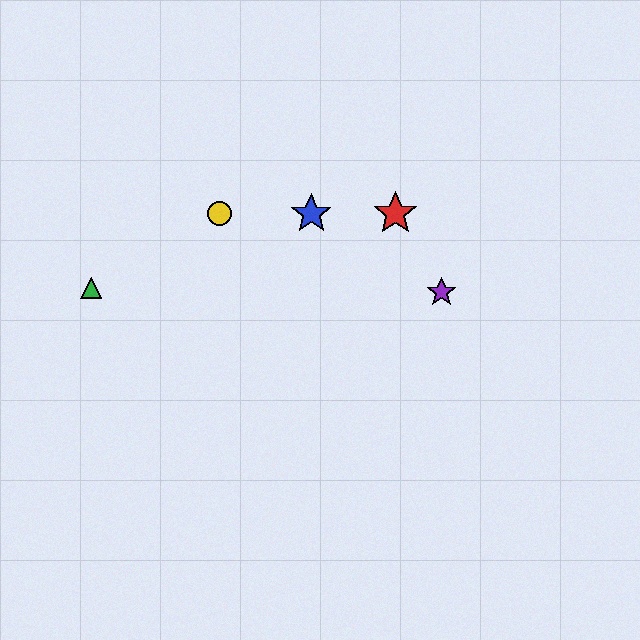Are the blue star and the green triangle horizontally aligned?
No, the blue star is at y≈214 and the green triangle is at y≈288.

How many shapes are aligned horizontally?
3 shapes (the red star, the blue star, the yellow circle) are aligned horizontally.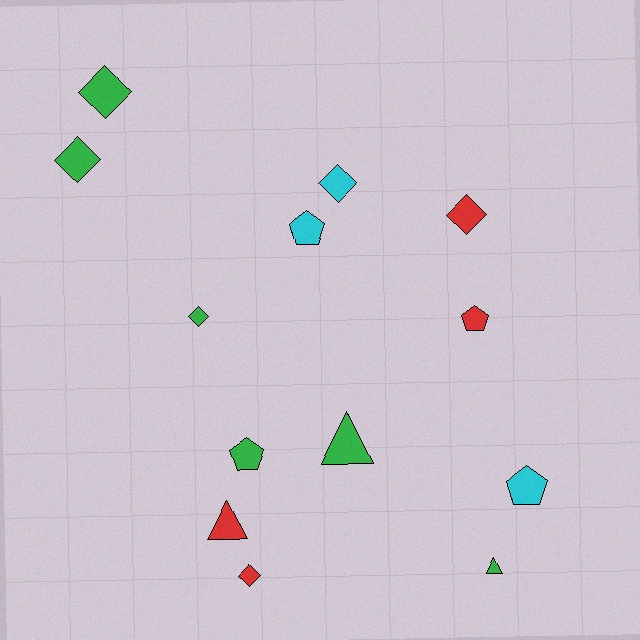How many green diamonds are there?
There are 3 green diamonds.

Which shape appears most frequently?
Diamond, with 6 objects.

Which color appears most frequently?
Green, with 6 objects.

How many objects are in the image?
There are 13 objects.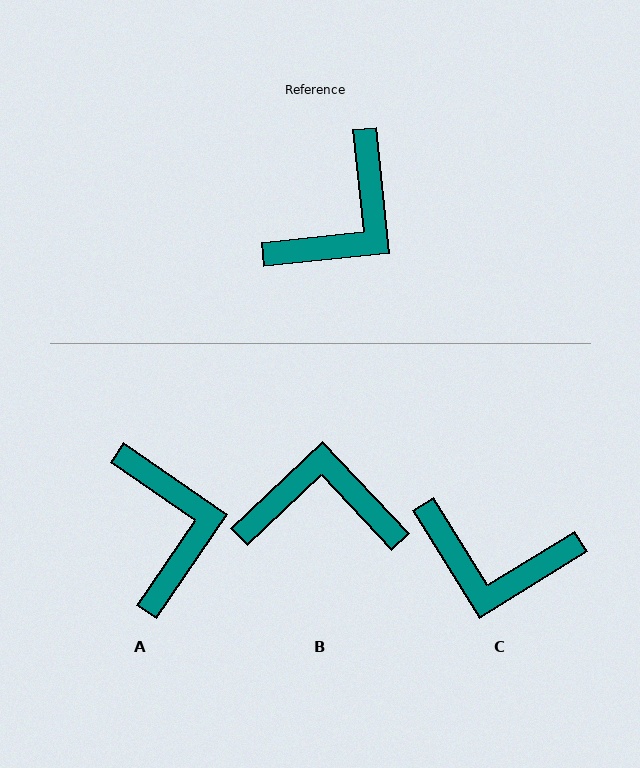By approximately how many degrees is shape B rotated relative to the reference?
Approximately 127 degrees counter-clockwise.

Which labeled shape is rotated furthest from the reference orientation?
B, about 127 degrees away.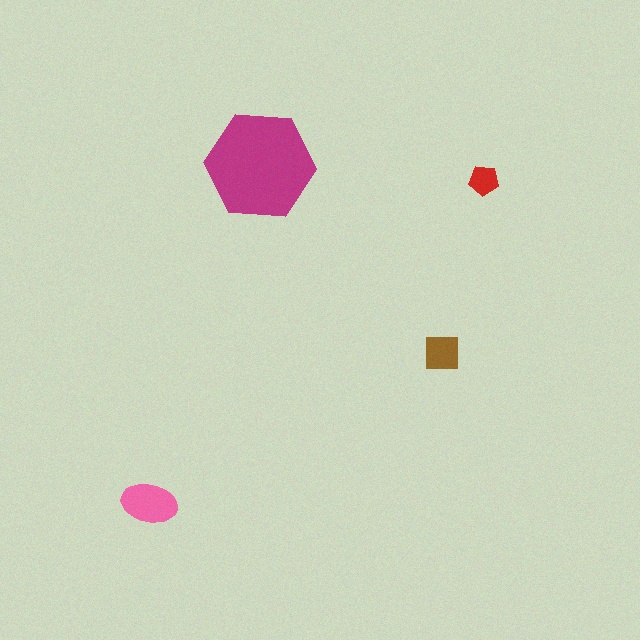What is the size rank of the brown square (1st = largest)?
3rd.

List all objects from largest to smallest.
The magenta hexagon, the pink ellipse, the brown square, the red pentagon.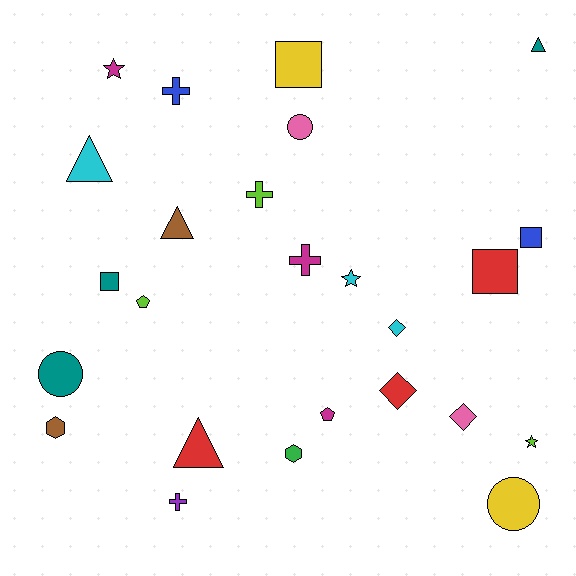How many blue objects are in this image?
There are 2 blue objects.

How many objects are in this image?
There are 25 objects.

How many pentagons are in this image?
There are 2 pentagons.